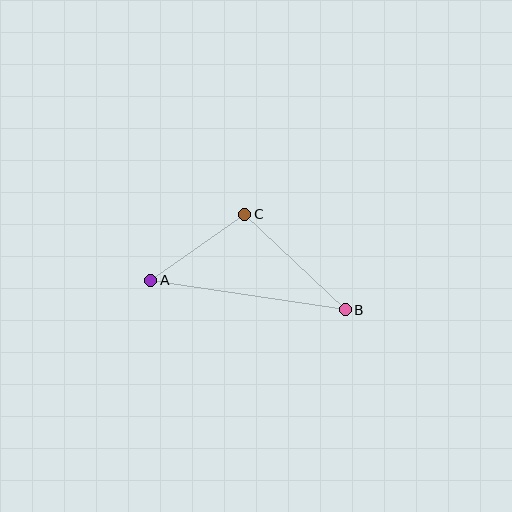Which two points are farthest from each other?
Points A and B are farthest from each other.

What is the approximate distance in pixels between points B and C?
The distance between B and C is approximately 139 pixels.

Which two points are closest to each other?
Points A and C are closest to each other.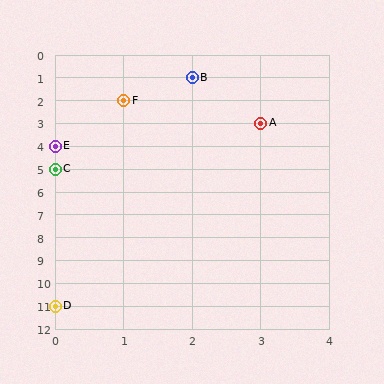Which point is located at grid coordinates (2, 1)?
Point B is at (2, 1).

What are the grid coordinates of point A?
Point A is at grid coordinates (3, 3).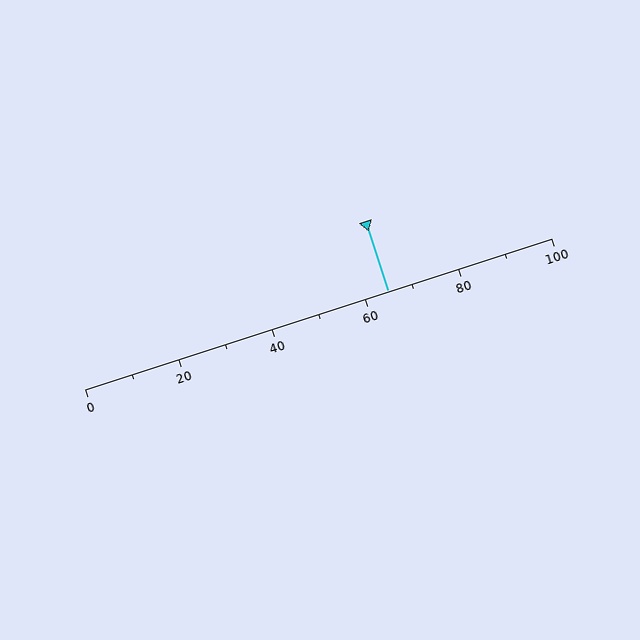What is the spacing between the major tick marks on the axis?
The major ticks are spaced 20 apart.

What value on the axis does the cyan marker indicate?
The marker indicates approximately 65.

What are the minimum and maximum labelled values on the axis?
The axis runs from 0 to 100.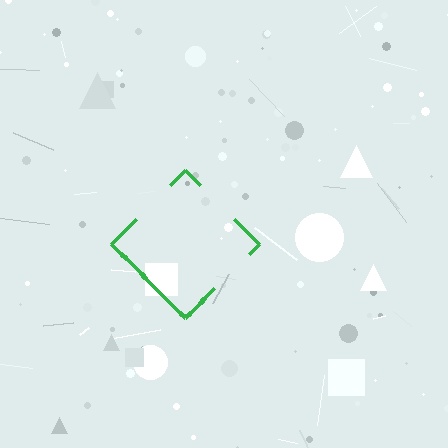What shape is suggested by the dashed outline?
The dashed outline suggests a diamond.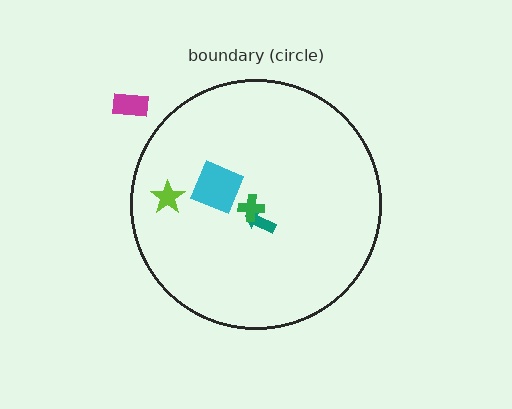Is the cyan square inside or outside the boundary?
Inside.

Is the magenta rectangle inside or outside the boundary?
Outside.